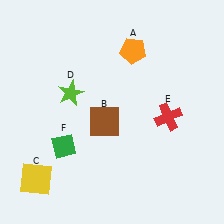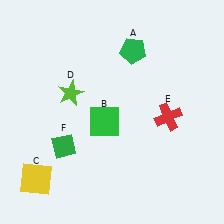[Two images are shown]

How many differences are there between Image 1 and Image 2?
There are 2 differences between the two images.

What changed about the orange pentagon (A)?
In Image 1, A is orange. In Image 2, it changed to green.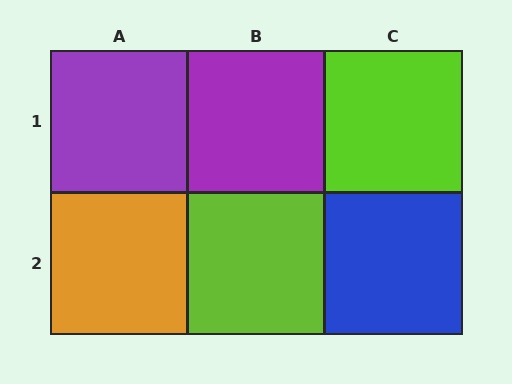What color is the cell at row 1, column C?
Lime.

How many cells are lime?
2 cells are lime.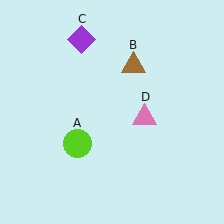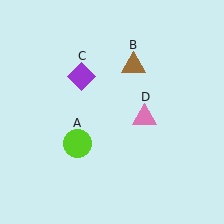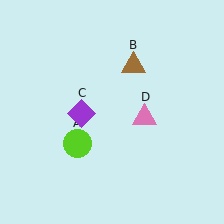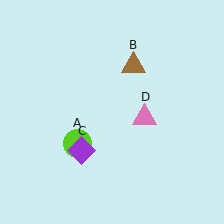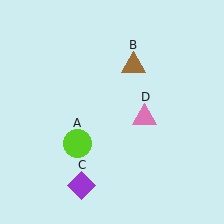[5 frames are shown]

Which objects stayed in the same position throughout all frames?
Lime circle (object A) and brown triangle (object B) and pink triangle (object D) remained stationary.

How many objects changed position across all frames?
1 object changed position: purple diamond (object C).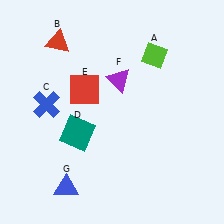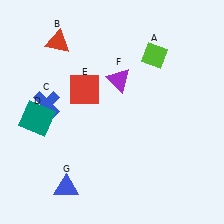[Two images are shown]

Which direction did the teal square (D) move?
The teal square (D) moved left.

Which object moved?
The teal square (D) moved left.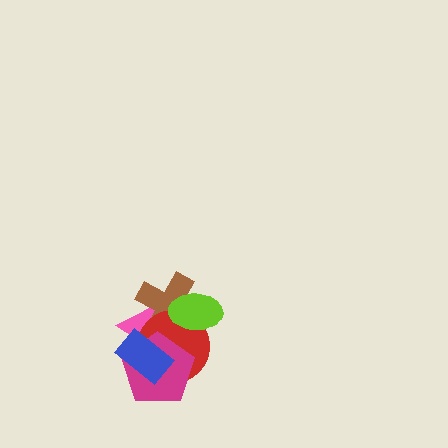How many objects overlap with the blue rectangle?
3 objects overlap with the blue rectangle.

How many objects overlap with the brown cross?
4 objects overlap with the brown cross.